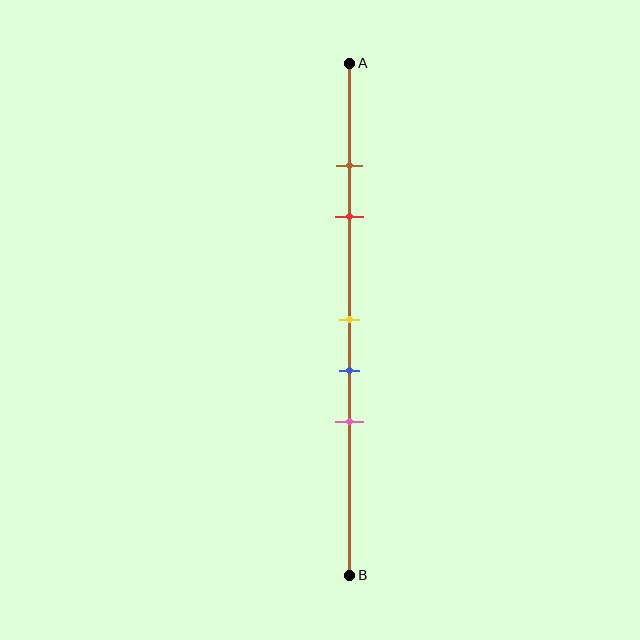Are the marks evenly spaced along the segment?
No, the marks are not evenly spaced.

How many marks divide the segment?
There are 5 marks dividing the segment.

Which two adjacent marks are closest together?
The brown and red marks are the closest adjacent pair.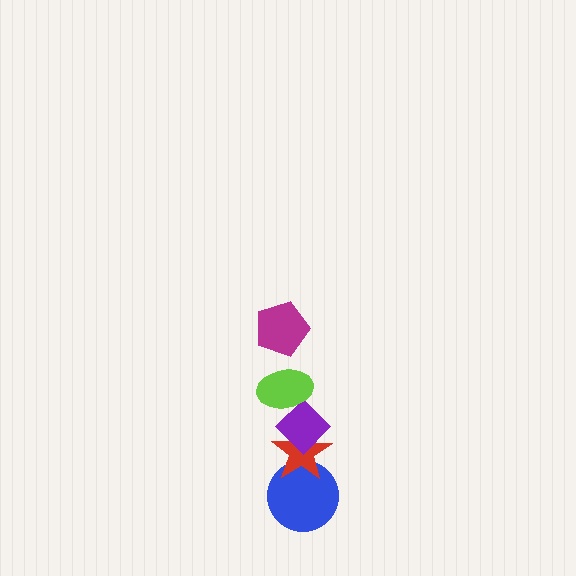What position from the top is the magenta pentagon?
The magenta pentagon is 1st from the top.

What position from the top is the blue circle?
The blue circle is 5th from the top.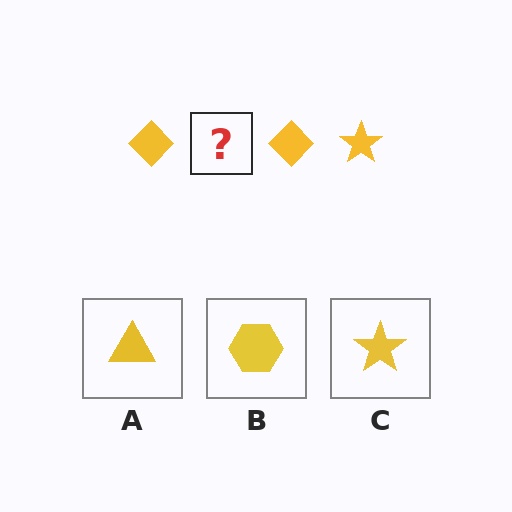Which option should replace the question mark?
Option C.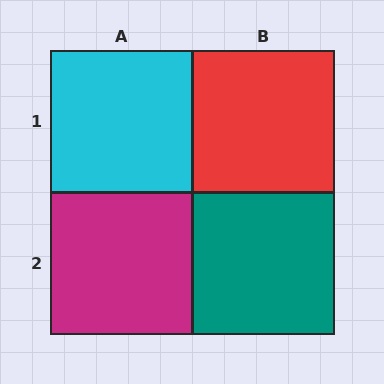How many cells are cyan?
1 cell is cyan.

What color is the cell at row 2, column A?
Magenta.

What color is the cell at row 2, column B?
Teal.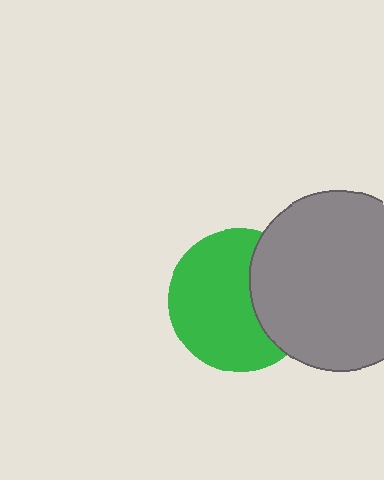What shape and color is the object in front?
The object in front is a gray circle.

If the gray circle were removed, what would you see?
You would see the complete green circle.